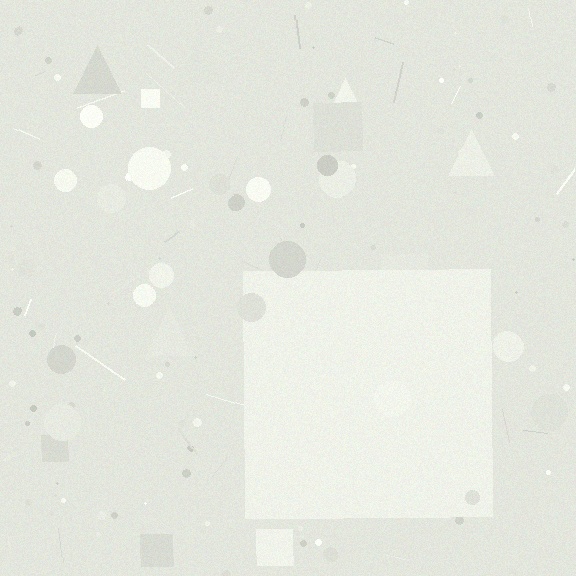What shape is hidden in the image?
A square is hidden in the image.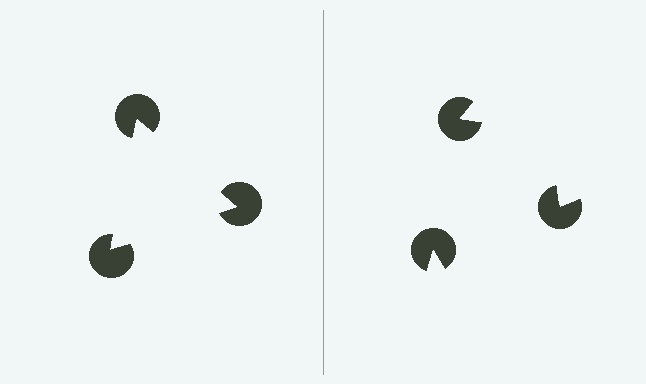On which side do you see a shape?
An illusory triangle appears on the left side. On the right side the wedge cuts are rotated, so no coherent shape forms.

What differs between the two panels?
The pac-man discs are positioned identically on both sides; only the wedge orientations differ. On the left they align to a triangle; on the right they are misaligned.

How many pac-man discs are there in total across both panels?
6 — 3 on each side.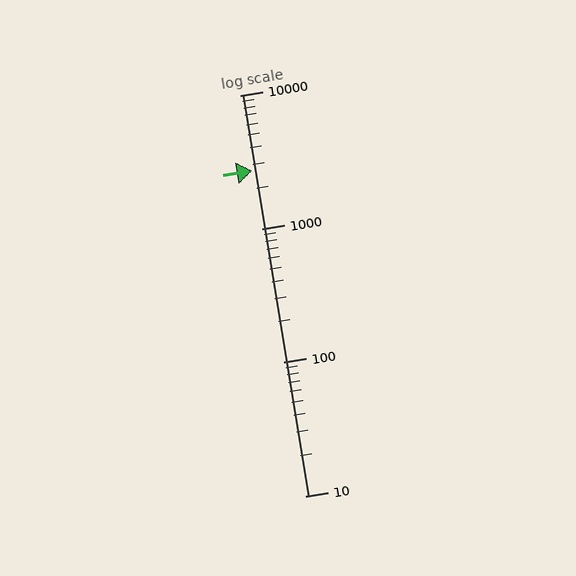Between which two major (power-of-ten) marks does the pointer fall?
The pointer is between 1000 and 10000.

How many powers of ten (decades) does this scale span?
The scale spans 3 decades, from 10 to 10000.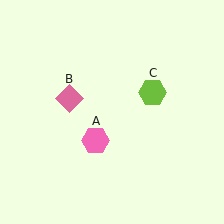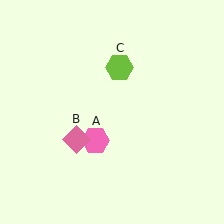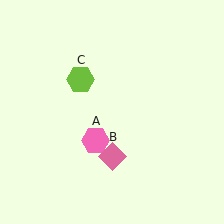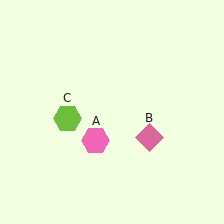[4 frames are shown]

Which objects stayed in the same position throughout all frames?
Pink hexagon (object A) remained stationary.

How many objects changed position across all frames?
2 objects changed position: pink diamond (object B), lime hexagon (object C).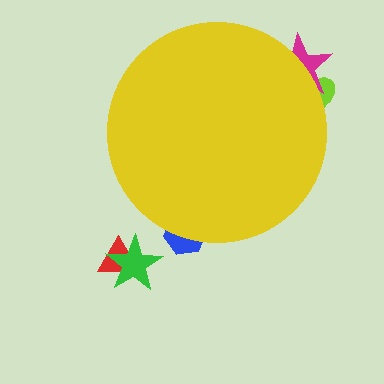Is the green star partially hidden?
No, the green star is fully visible.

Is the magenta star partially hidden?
Yes, the magenta star is partially hidden behind the yellow circle.